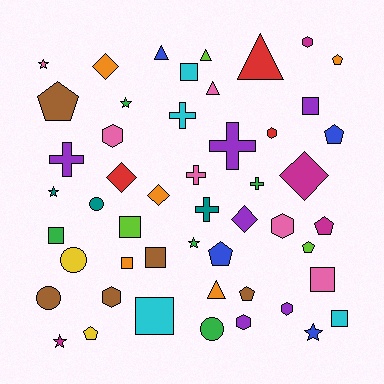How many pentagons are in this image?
There are 8 pentagons.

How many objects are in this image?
There are 50 objects.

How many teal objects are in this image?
There are 3 teal objects.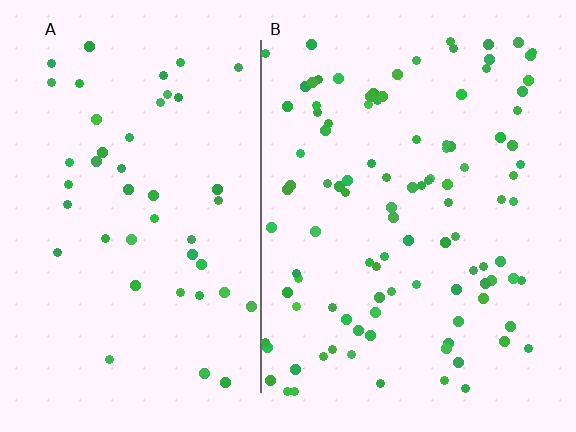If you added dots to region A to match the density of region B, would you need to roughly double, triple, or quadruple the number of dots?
Approximately double.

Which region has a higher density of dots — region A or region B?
B (the right).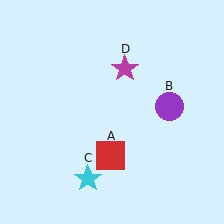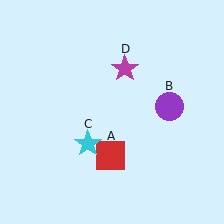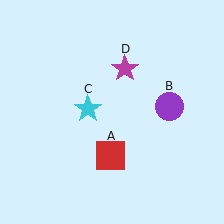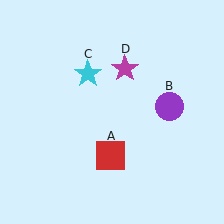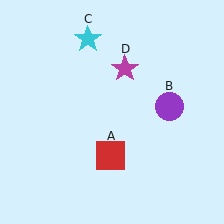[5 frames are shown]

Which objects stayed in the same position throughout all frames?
Red square (object A) and purple circle (object B) and magenta star (object D) remained stationary.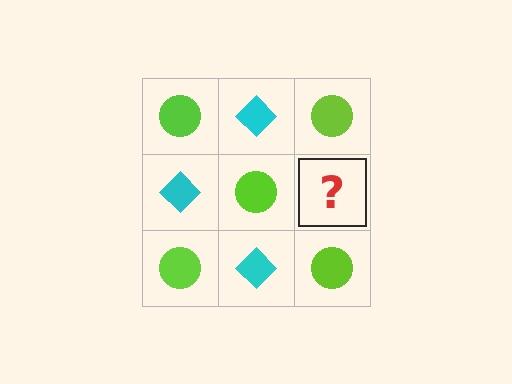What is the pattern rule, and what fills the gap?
The rule is that it alternates lime circle and cyan diamond in a checkerboard pattern. The gap should be filled with a cyan diamond.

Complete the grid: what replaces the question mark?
The question mark should be replaced with a cyan diamond.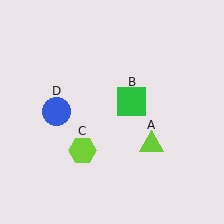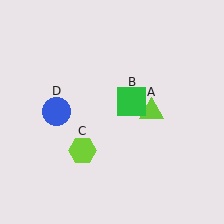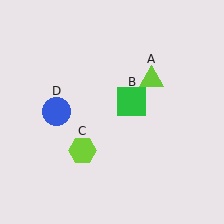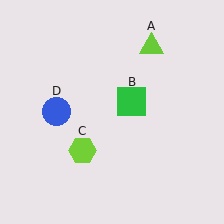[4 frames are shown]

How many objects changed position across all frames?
1 object changed position: lime triangle (object A).